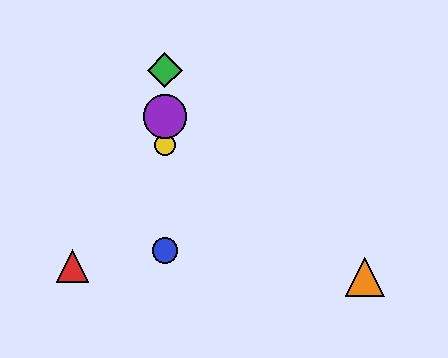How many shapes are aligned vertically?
4 shapes (the blue circle, the green diamond, the yellow circle, the purple circle) are aligned vertically.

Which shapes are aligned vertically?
The blue circle, the green diamond, the yellow circle, the purple circle are aligned vertically.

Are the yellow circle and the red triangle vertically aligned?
No, the yellow circle is at x≈165 and the red triangle is at x≈72.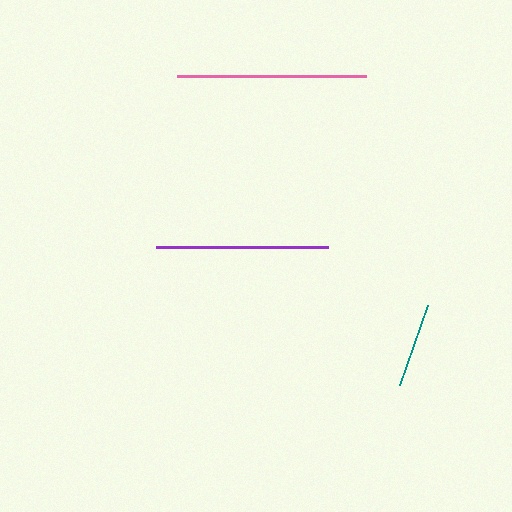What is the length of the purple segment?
The purple segment is approximately 172 pixels long.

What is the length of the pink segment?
The pink segment is approximately 188 pixels long.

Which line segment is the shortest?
The teal line is the shortest at approximately 85 pixels.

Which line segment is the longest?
The pink line is the longest at approximately 188 pixels.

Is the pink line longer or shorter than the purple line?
The pink line is longer than the purple line.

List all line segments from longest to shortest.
From longest to shortest: pink, purple, teal.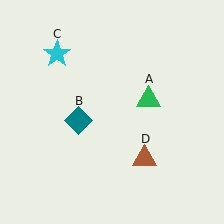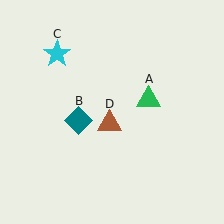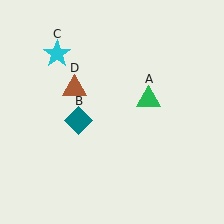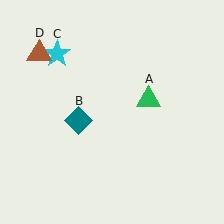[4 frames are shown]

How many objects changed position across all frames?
1 object changed position: brown triangle (object D).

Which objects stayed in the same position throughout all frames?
Green triangle (object A) and teal diamond (object B) and cyan star (object C) remained stationary.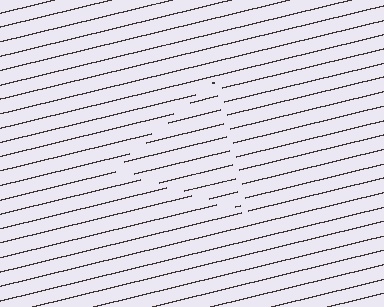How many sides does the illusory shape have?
3 sides — the line-ends trace a triangle.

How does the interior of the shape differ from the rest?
The interior of the shape contains the same grating, shifted by half a period — the contour is defined by the phase discontinuity where line-ends from the inner and outer gratings abut.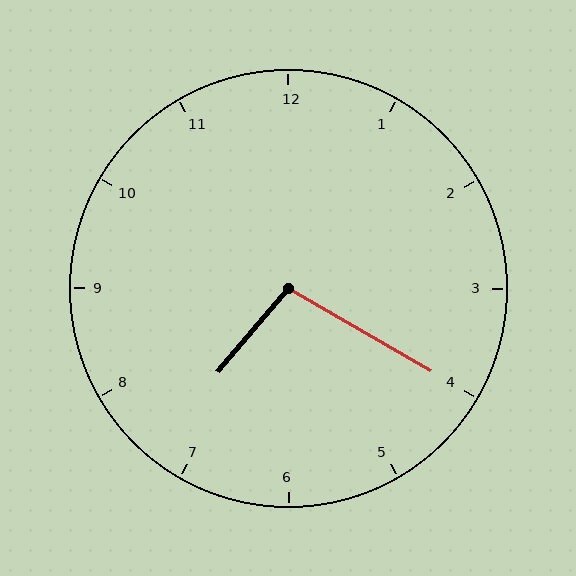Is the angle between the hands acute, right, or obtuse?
It is obtuse.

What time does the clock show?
7:20.